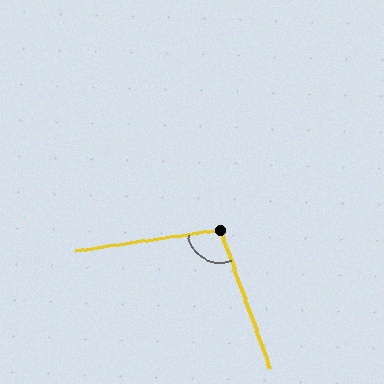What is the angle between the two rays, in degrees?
Approximately 101 degrees.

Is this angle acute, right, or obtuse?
It is obtuse.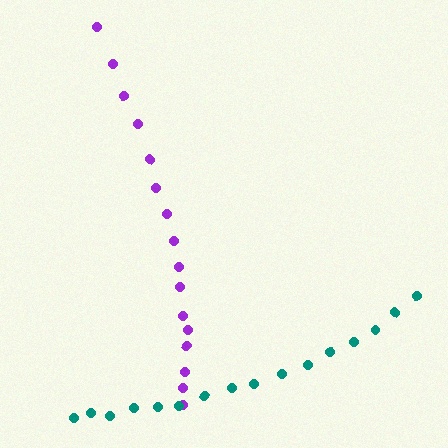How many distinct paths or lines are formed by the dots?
There are 2 distinct paths.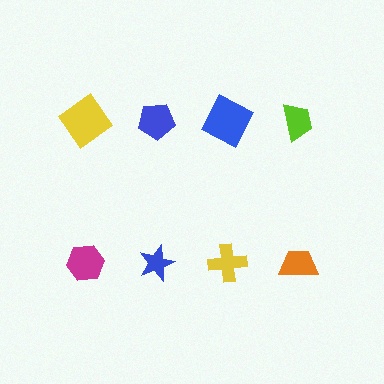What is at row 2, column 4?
An orange trapezoid.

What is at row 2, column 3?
A yellow cross.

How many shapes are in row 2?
4 shapes.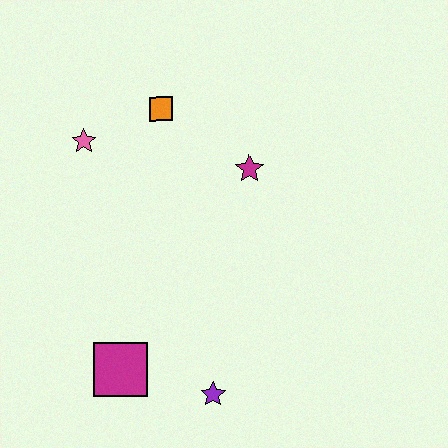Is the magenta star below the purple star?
No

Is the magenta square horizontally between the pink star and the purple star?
Yes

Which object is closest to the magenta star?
The orange square is closest to the magenta star.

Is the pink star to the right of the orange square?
No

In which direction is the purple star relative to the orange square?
The purple star is below the orange square.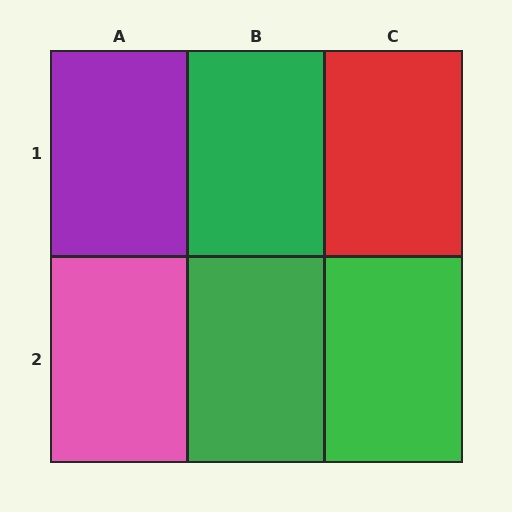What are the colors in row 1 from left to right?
Purple, green, red.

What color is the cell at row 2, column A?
Pink.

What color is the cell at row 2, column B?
Green.